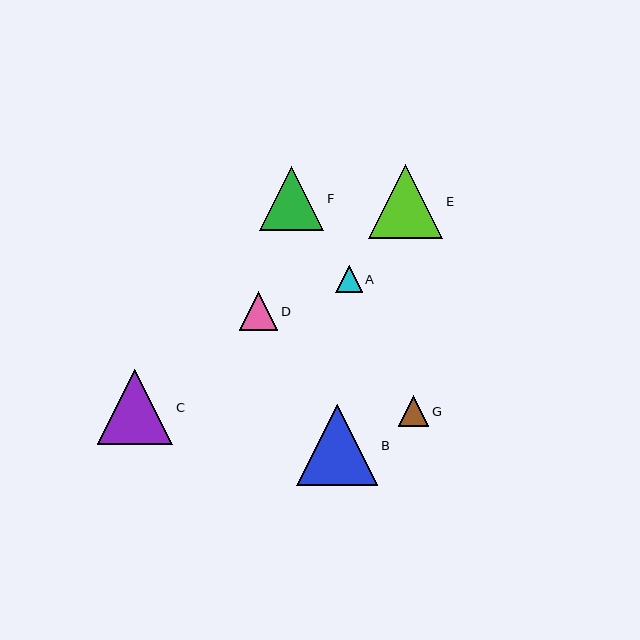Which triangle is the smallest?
Triangle A is the smallest with a size of approximately 27 pixels.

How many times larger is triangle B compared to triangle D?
Triangle B is approximately 2.1 times the size of triangle D.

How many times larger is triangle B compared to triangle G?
Triangle B is approximately 2.7 times the size of triangle G.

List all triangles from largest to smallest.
From largest to smallest: B, C, E, F, D, G, A.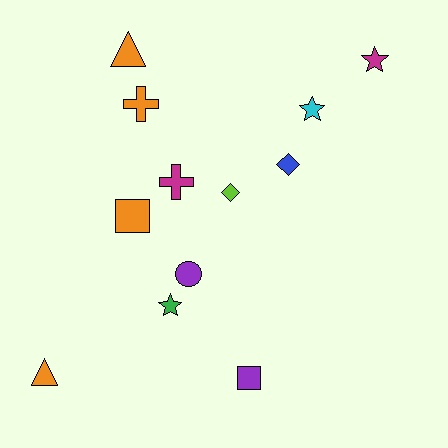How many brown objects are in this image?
There are no brown objects.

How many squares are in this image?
There are 2 squares.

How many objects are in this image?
There are 12 objects.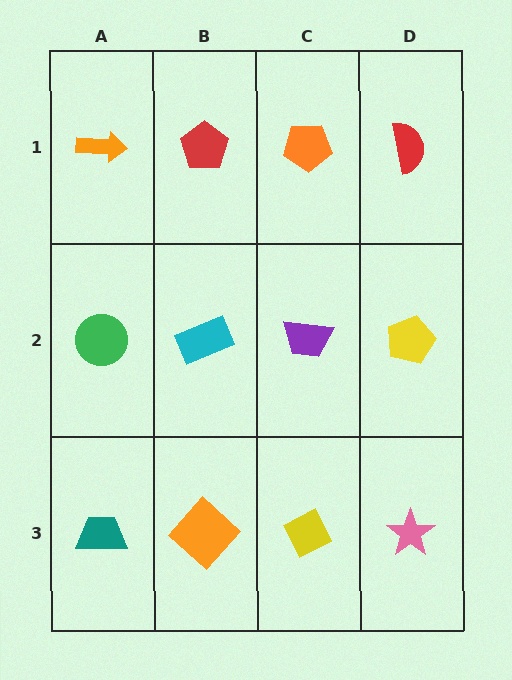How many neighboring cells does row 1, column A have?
2.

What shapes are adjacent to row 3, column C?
A purple trapezoid (row 2, column C), an orange diamond (row 3, column B), a pink star (row 3, column D).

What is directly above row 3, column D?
A yellow pentagon.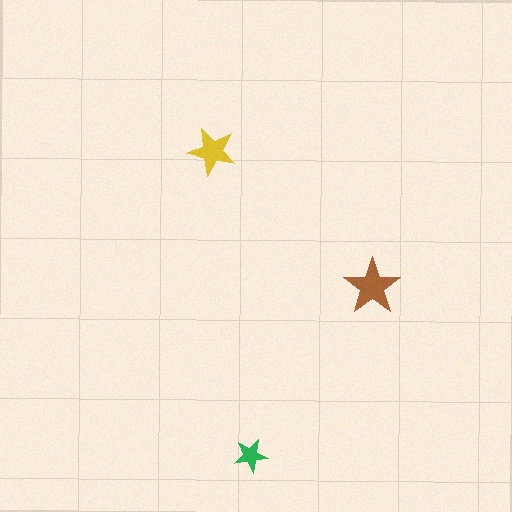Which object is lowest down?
The green star is bottommost.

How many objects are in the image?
There are 3 objects in the image.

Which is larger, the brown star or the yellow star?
The brown one.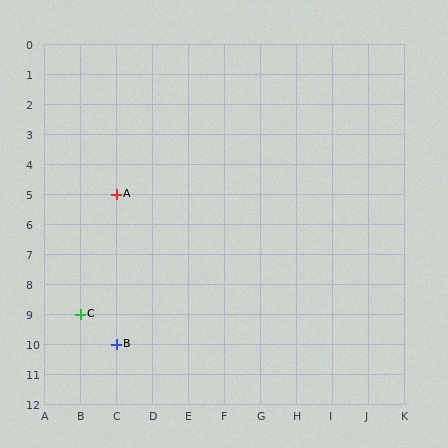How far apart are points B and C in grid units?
Points B and C are 1 column and 1 row apart (about 1.4 grid units diagonally).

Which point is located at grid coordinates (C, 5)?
Point A is at (C, 5).